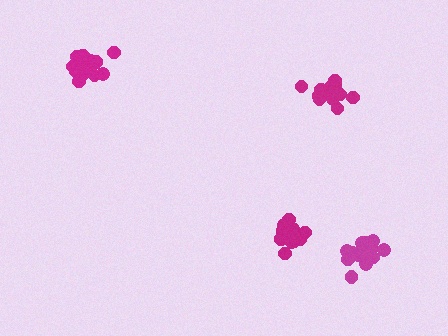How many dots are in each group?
Group 1: 16 dots, Group 2: 15 dots, Group 3: 18 dots, Group 4: 20 dots (69 total).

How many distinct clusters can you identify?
There are 4 distinct clusters.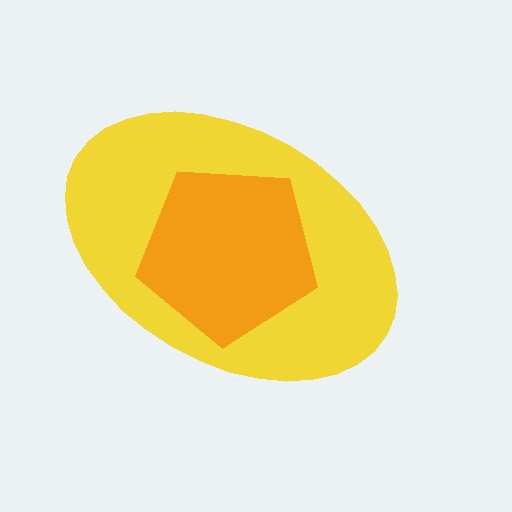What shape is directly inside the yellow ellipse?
The orange pentagon.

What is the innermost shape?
The orange pentagon.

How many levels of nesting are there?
2.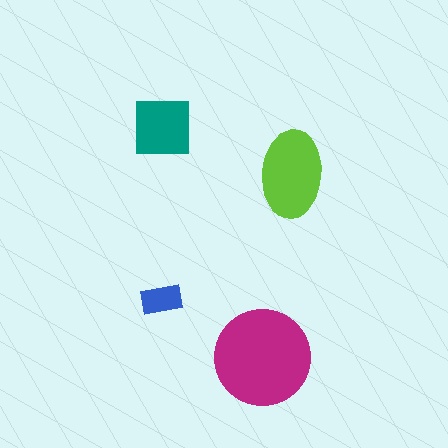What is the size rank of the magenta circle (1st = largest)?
1st.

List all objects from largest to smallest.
The magenta circle, the lime ellipse, the teal square, the blue rectangle.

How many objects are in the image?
There are 4 objects in the image.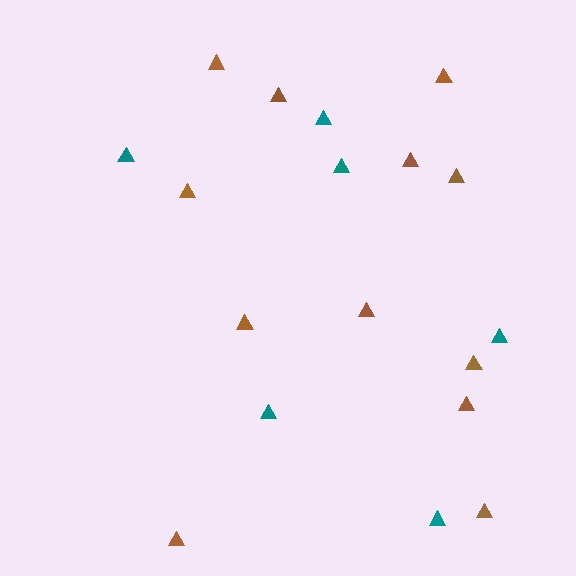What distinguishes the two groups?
There are 2 groups: one group of brown triangles (12) and one group of teal triangles (6).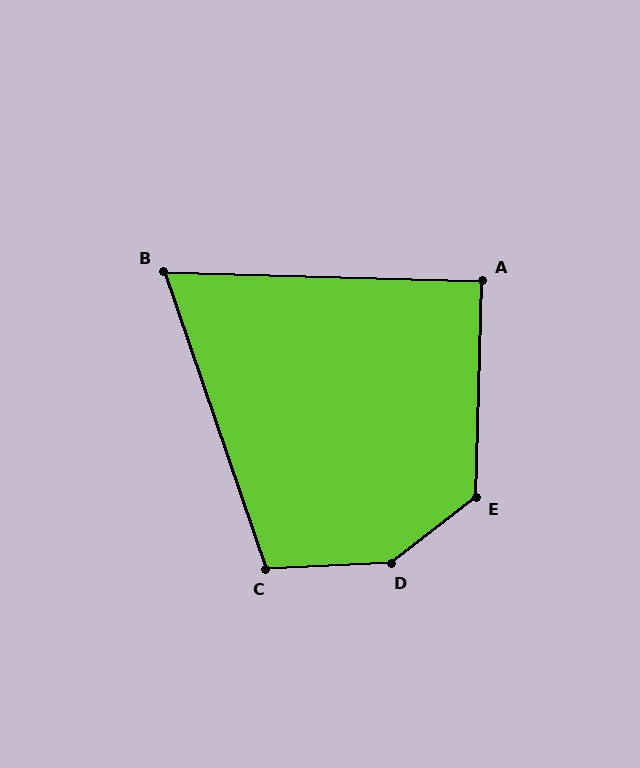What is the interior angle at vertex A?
Approximately 90 degrees (approximately right).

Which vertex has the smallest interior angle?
B, at approximately 69 degrees.